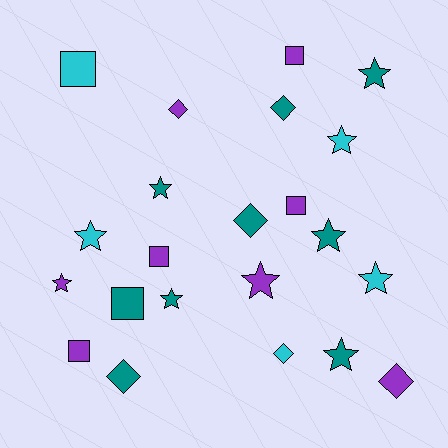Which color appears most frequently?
Teal, with 9 objects.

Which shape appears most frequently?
Star, with 10 objects.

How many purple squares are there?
There are 4 purple squares.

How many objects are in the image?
There are 22 objects.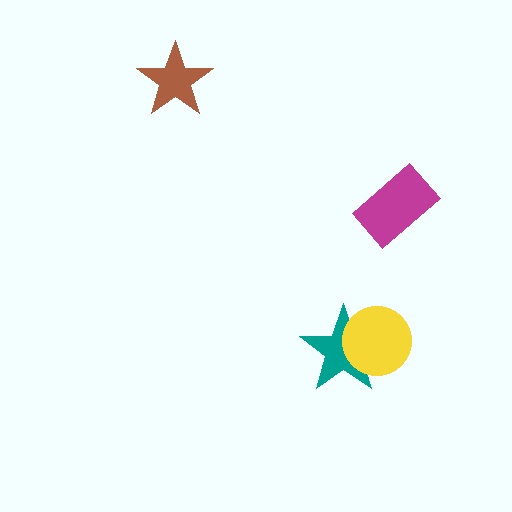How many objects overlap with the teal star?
1 object overlaps with the teal star.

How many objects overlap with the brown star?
0 objects overlap with the brown star.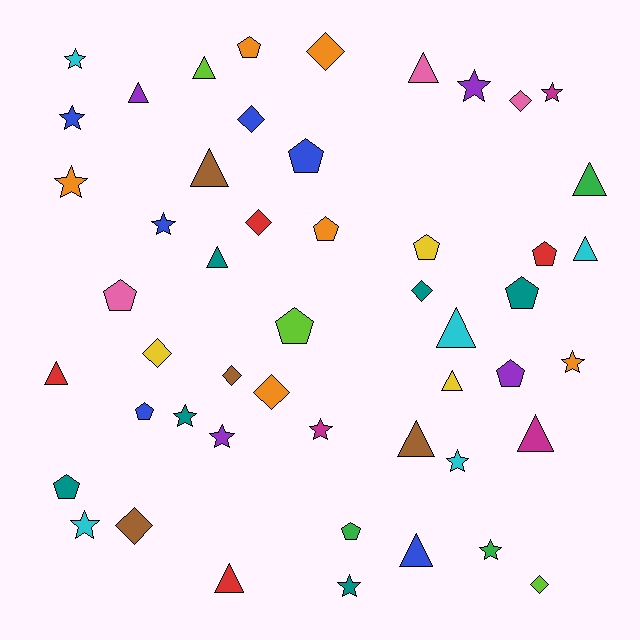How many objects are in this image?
There are 50 objects.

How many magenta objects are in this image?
There are 3 magenta objects.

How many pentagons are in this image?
There are 12 pentagons.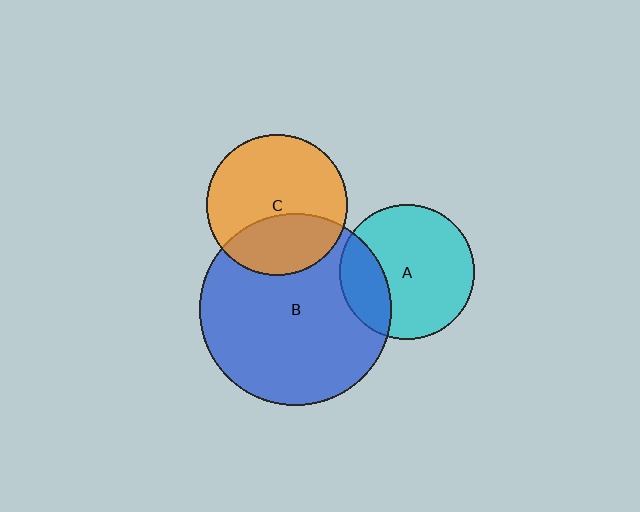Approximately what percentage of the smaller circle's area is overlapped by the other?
Approximately 35%.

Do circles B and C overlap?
Yes.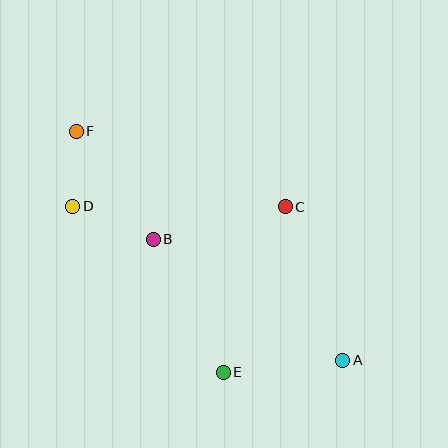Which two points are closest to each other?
Points D and F are closest to each other.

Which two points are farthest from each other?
Points A and F are farthest from each other.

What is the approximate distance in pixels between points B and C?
The distance between B and C is approximately 136 pixels.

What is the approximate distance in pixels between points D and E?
The distance between D and E is approximately 224 pixels.